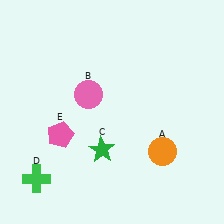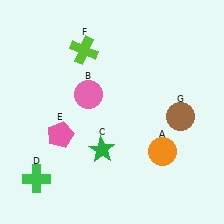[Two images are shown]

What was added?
A lime cross (F), a brown circle (G) were added in Image 2.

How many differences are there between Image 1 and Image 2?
There are 2 differences between the two images.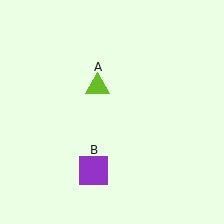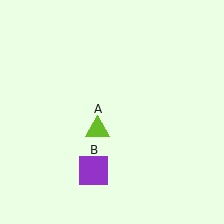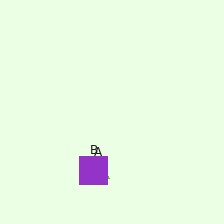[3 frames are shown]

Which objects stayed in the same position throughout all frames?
Purple square (object B) remained stationary.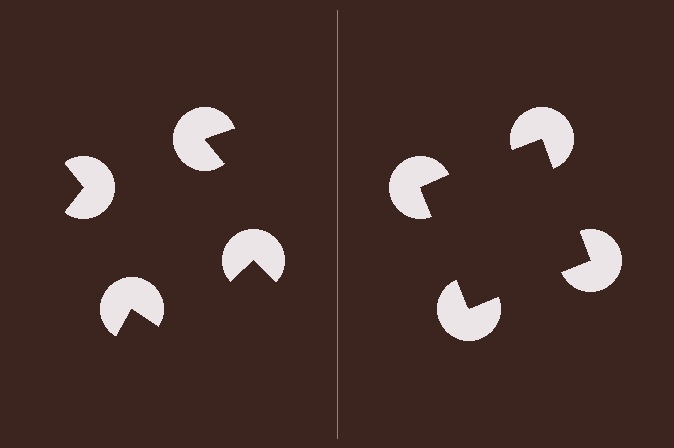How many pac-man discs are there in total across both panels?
8 — 4 on each side.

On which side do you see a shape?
An illusory square appears on the right side. On the left side the wedge cuts are rotated, so no coherent shape forms.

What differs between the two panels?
The pac-man discs are positioned identically on both sides; only the wedge orientations differ. On the right they align to a square; on the left they are misaligned.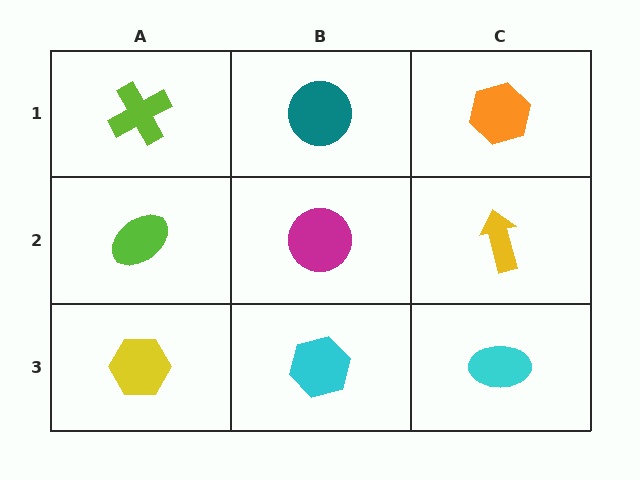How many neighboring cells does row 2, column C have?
3.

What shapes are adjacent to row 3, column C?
A yellow arrow (row 2, column C), a cyan hexagon (row 3, column B).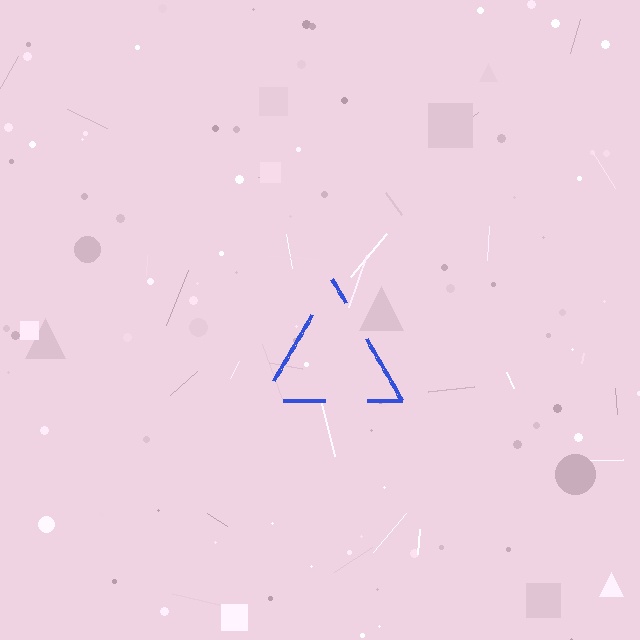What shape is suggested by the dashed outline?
The dashed outline suggests a triangle.